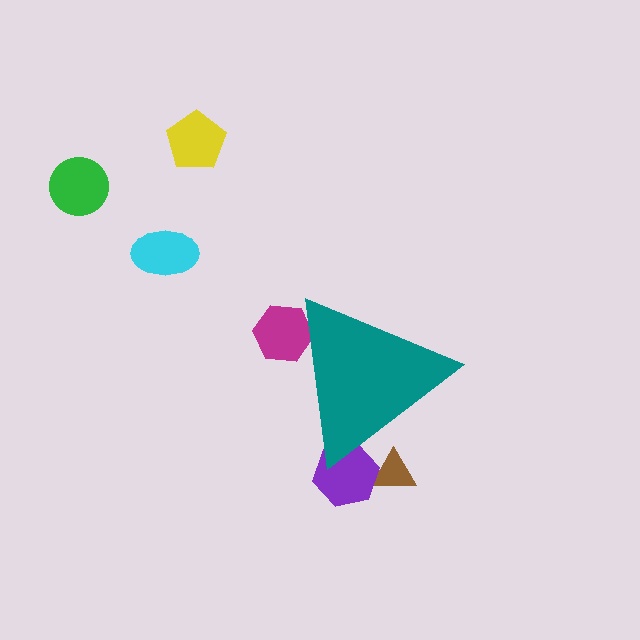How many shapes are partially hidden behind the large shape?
3 shapes are partially hidden.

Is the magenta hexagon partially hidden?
Yes, the magenta hexagon is partially hidden behind the teal triangle.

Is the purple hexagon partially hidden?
Yes, the purple hexagon is partially hidden behind the teal triangle.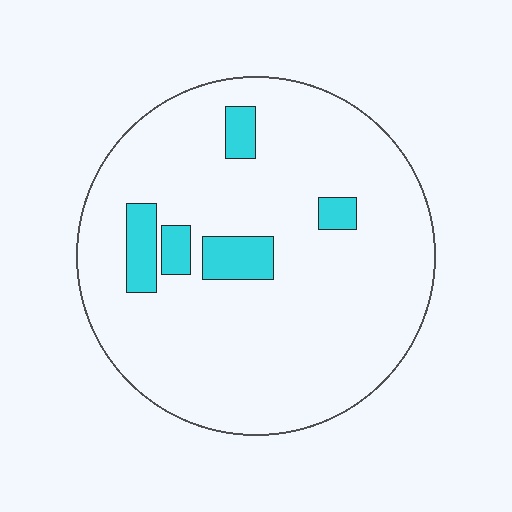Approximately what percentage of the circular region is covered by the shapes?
Approximately 10%.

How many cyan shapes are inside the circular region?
5.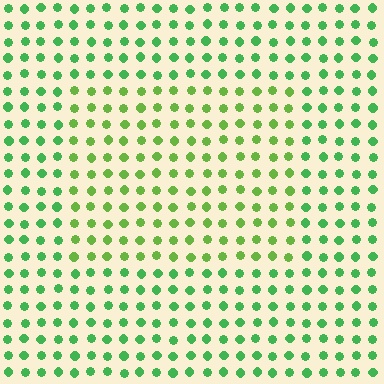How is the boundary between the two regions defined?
The boundary is defined purely by a slight shift in hue (about 29 degrees). Spacing, size, and orientation are identical on both sides.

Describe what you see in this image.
The image is filled with small green elements in a uniform arrangement. A rectangle-shaped region is visible where the elements are tinted to a slightly different hue, forming a subtle color boundary.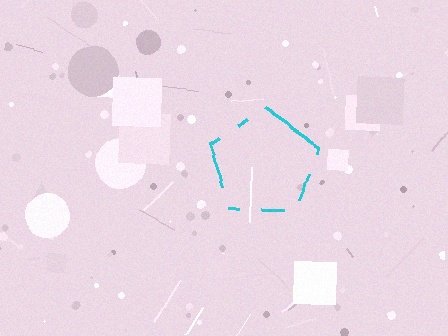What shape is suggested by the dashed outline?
The dashed outline suggests a pentagon.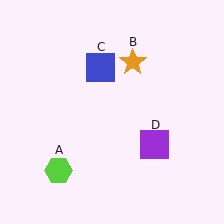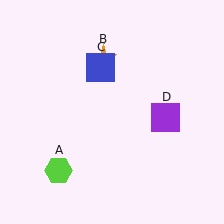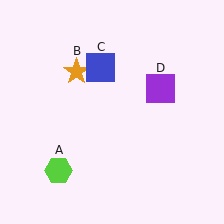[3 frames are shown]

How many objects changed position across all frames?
2 objects changed position: orange star (object B), purple square (object D).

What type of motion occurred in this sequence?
The orange star (object B), purple square (object D) rotated counterclockwise around the center of the scene.